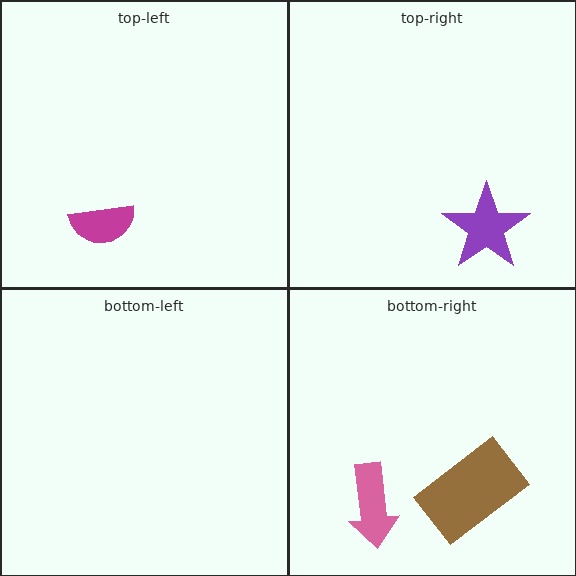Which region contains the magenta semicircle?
The top-left region.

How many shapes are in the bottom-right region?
2.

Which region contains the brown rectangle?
The bottom-right region.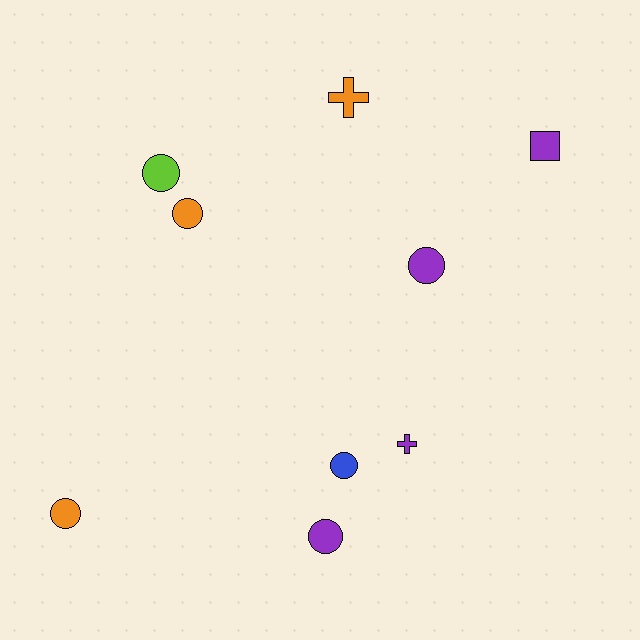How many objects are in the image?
There are 9 objects.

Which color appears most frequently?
Purple, with 4 objects.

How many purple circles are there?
There are 2 purple circles.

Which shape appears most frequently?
Circle, with 6 objects.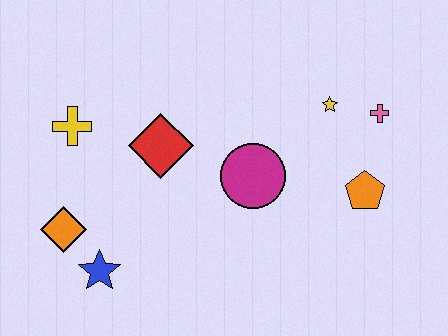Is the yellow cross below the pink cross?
Yes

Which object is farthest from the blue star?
The pink cross is farthest from the blue star.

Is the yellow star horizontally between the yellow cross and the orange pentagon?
Yes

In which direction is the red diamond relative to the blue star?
The red diamond is above the blue star.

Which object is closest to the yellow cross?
The red diamond is closest to the yellow cross.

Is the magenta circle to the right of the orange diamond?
Yes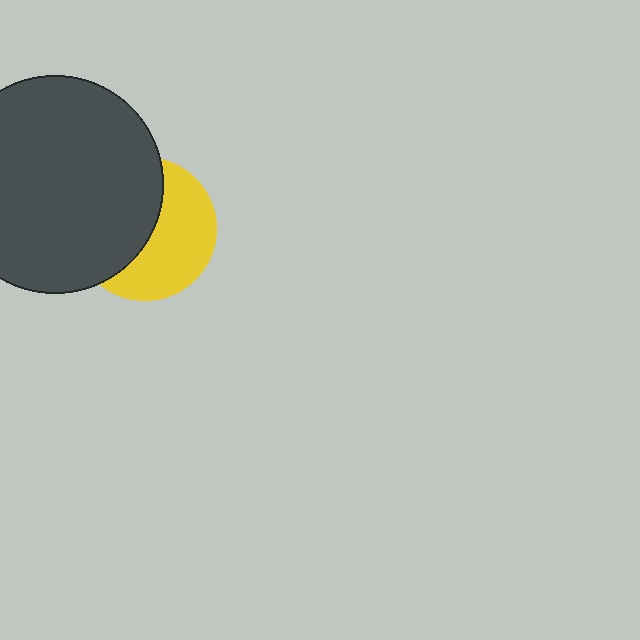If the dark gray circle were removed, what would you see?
You would see the complete yellow circle.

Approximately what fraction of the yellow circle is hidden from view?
Roughly 50% of the yellow circle is hidden behind the dark gray circle.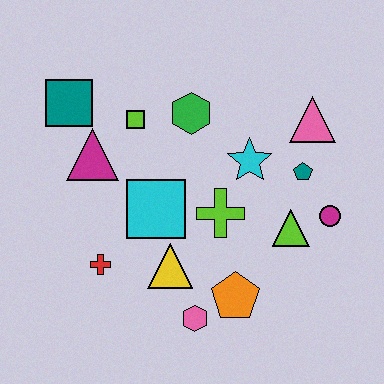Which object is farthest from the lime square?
The magenta circle is farthest from the lime square.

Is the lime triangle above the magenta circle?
No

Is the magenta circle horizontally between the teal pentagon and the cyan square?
No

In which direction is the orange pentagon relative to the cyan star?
The orange pentagon is below the cyan star.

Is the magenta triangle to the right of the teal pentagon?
No